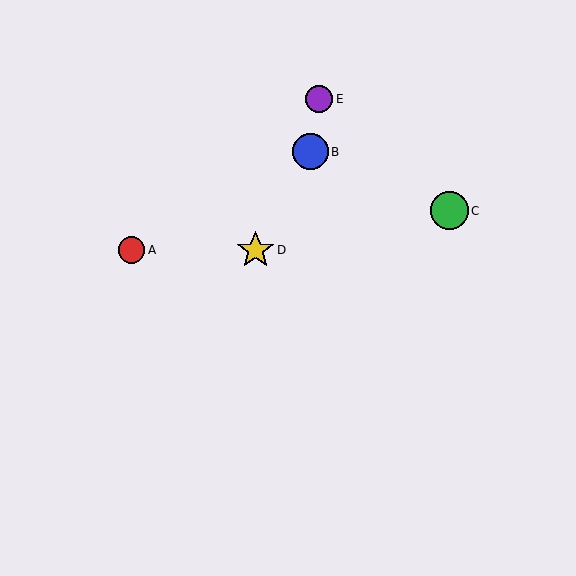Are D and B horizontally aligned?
No, D is at y≈250 and B is at y≈152.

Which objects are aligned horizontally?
Objects A, D are aligned horizontally.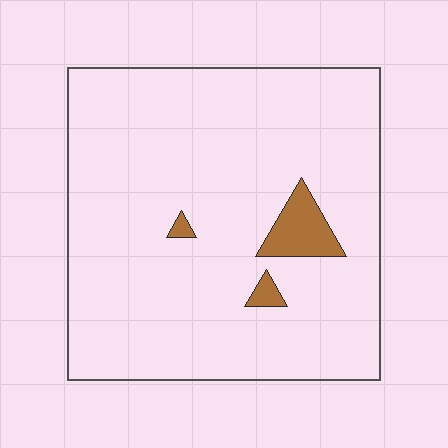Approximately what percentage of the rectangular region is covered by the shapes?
Approximately 5%.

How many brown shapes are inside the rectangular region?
3.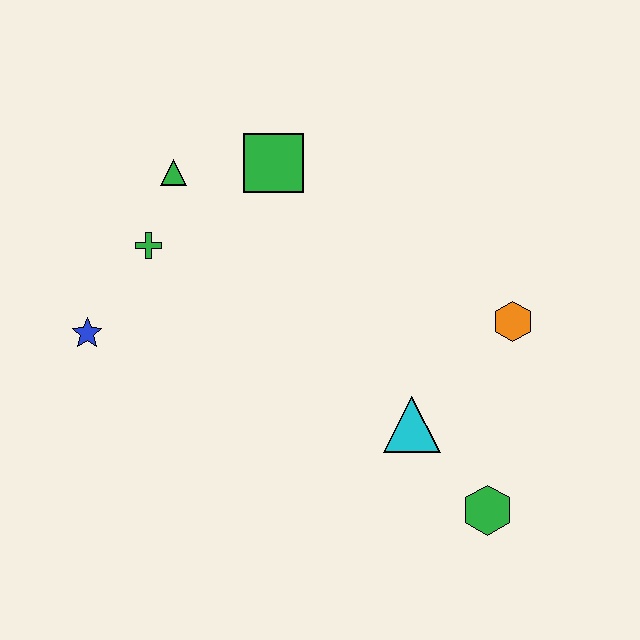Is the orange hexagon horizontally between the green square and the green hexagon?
No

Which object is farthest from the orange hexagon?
The blue star is farthest from the orange hexagon.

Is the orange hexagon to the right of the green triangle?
Yes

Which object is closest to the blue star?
The green cross is closest to the blue star.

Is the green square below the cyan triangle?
No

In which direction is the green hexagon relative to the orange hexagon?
The green hexagon is below the orange hexagon.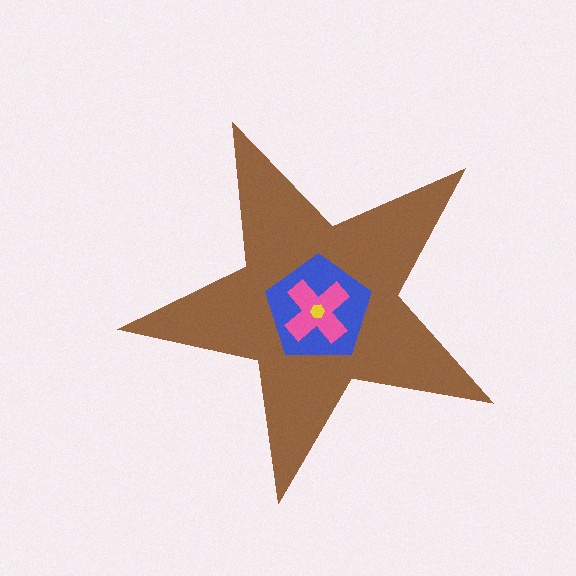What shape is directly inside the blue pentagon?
The pink cross.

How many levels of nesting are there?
4.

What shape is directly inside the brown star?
The blue pentagon.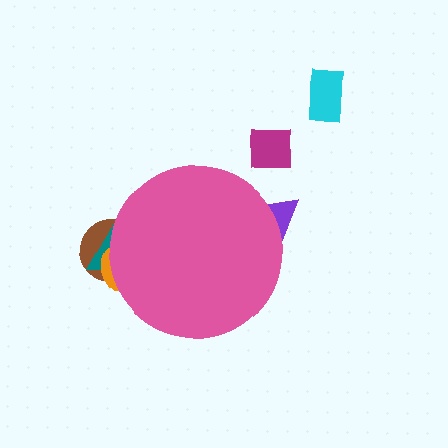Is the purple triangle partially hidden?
Yes, the purple triangle is partially hidden behind the pink circle.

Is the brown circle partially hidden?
Yes, the brown circle is partially hidden behind the pink circle.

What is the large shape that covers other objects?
A pink circle.